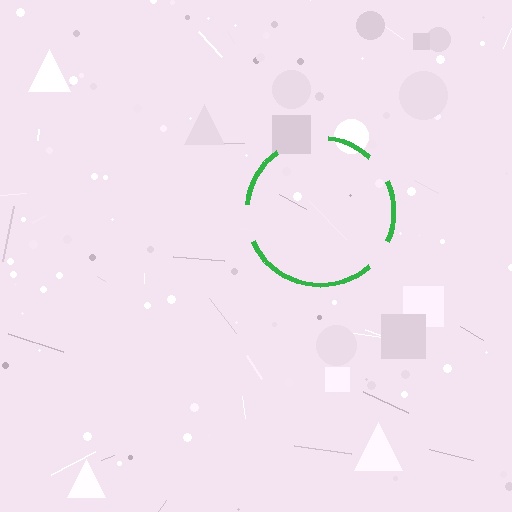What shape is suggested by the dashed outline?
The dashed outline suggests a circle.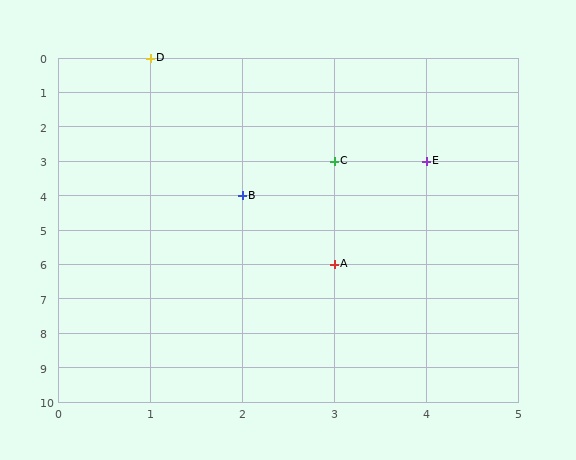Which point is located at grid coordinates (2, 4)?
Point B is at (2, 4).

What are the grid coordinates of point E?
Point E is at grid coordinates (4, 3).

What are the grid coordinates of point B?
Point B is at grid coordinates (2, 4).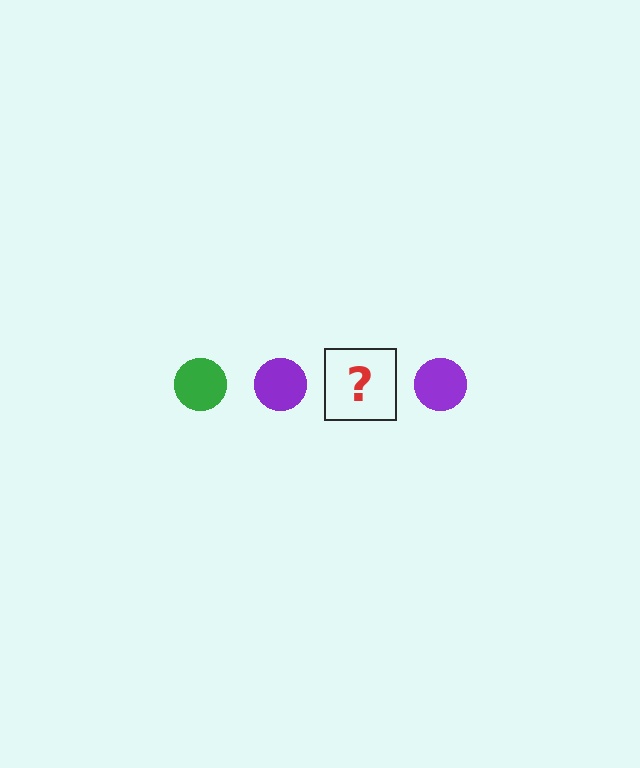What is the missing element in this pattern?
The missing element is a green circle.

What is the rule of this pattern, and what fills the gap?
The rule is that the pattern cycles through green, purple circles. The gap should be filled with a green circle.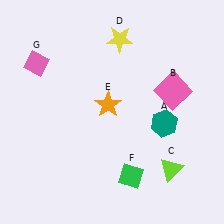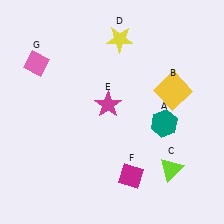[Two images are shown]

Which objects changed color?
B changed from pink to yellow. E changed from orange to magenta. F changed from green to magenta.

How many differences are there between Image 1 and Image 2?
There are 3 differences between the two images.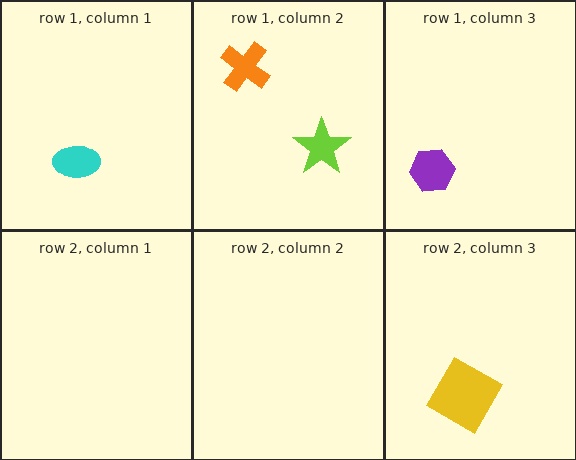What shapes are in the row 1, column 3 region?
The purple hexagon.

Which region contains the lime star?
The row 1, column 2 region.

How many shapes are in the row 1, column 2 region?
2.